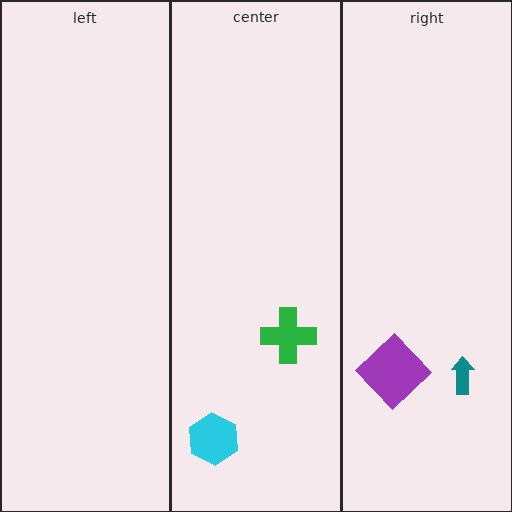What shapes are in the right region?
The teal arrow, the purple diamond.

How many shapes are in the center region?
2.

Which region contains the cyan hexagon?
The center region.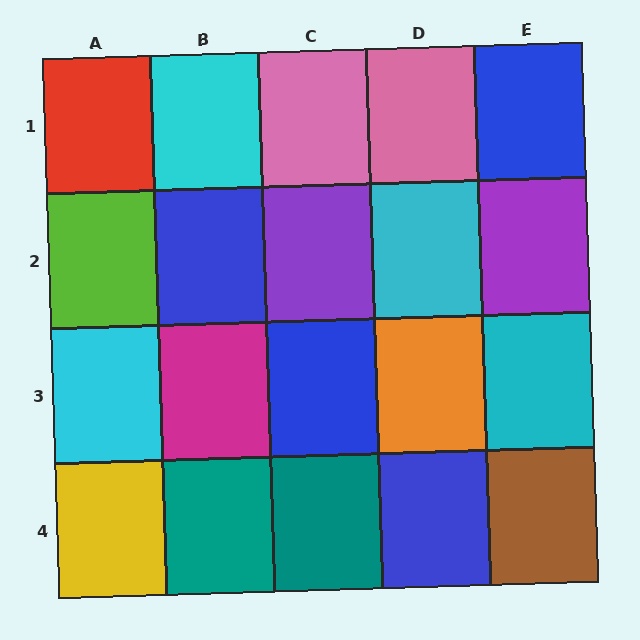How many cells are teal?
2 cells are teal.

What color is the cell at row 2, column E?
Purple.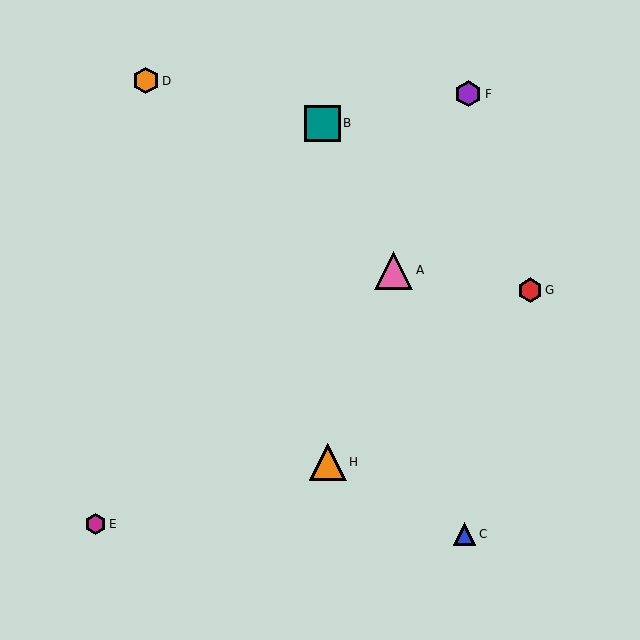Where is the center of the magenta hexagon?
The center of the magenta hexagon is at (95, 524).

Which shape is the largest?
The pink triangle (labeled A) is the largest.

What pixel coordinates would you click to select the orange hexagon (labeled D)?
Click at (146, 81) to select the orange hexagon D.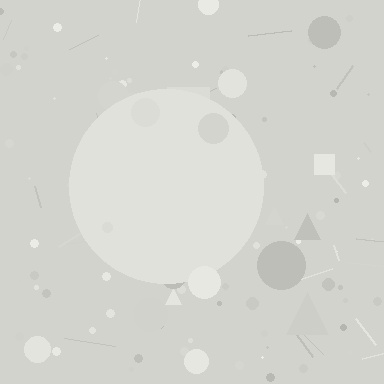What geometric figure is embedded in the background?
A circle is embedded in the background.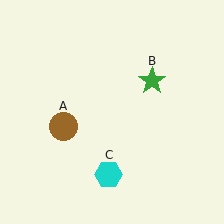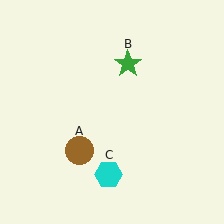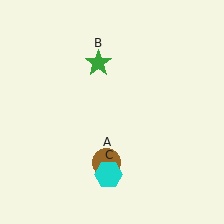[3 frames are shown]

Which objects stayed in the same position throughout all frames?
Cyan hexagon (object C) remained stationary.